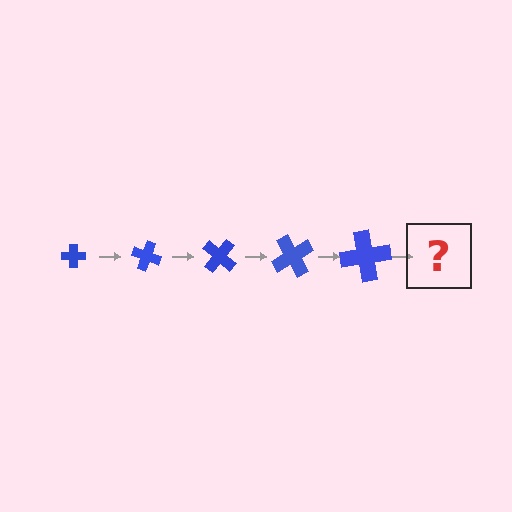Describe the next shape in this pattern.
It should be a cross, larger than the previous one and rotated 100 degrees from the start.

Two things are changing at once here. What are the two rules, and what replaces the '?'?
The two rules are that the cross grows larger each step and it rotates 20 degrees each step. The '?' should be a cross, larger than the previous one and rotated 100 degrees from the start.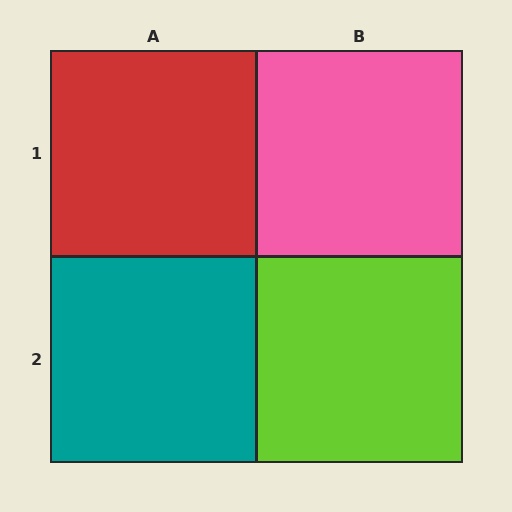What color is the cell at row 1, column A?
Red.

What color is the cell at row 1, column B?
Pink.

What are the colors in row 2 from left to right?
Teal, lime.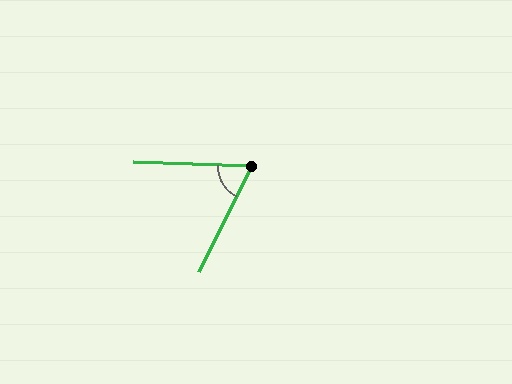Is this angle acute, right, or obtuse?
It is acute.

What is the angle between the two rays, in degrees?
Approximately 65 degrees.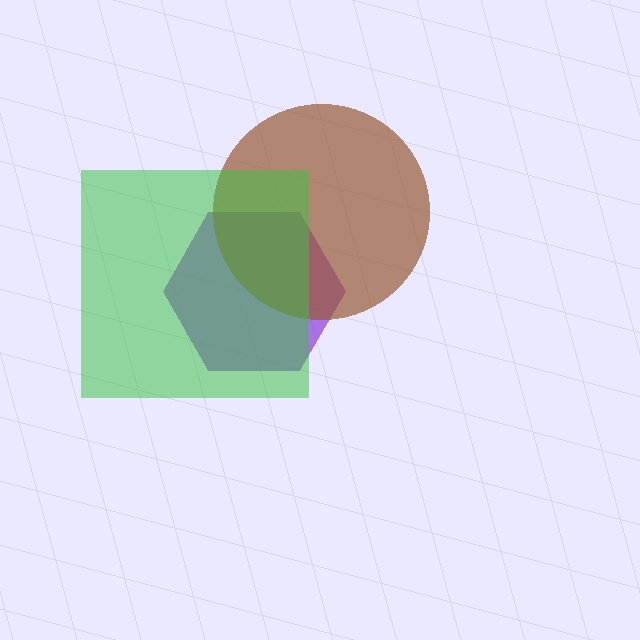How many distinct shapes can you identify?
There are 3 distinct shapes: a purple hexagon, a brown circle, a green square.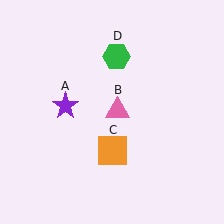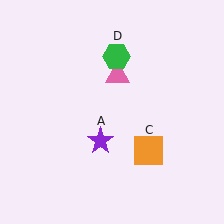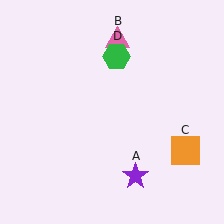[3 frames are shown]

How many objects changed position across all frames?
3 objects changed position: purple star (object A), pink triangle (object B), orange square (object C).